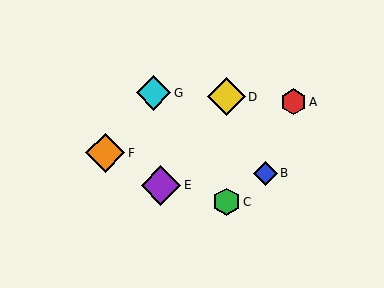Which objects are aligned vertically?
Objects C, D are aligned vertically.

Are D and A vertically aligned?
No, D is at x≈226 and A is at x≈294.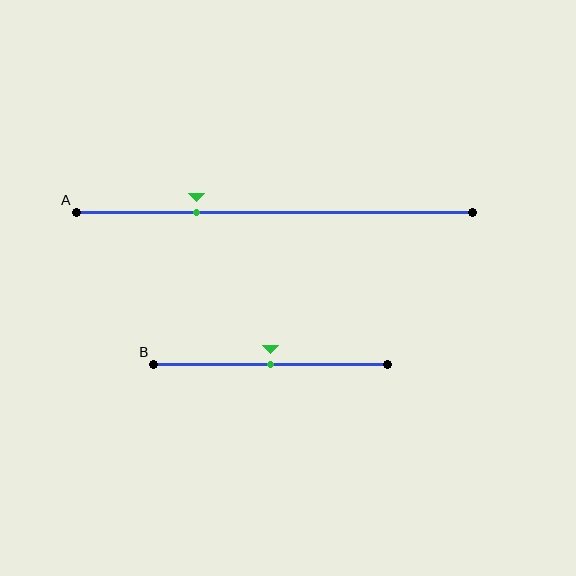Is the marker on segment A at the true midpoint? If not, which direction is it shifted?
No, the marker on segment A is shifted to the left by about 20% of the segment length.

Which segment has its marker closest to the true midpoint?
Segment B has its marker closest to the true midpoint.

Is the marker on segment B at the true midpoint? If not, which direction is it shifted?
Yes, the marker on segment B is at the true midpoint.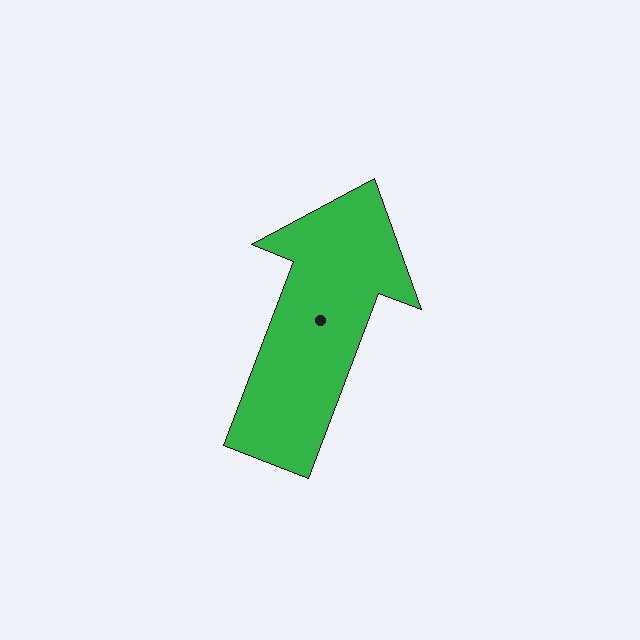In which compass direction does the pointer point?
North.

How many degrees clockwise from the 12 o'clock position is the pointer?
Approximately 21 degrees.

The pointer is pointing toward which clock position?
Roughly 1 o'clock.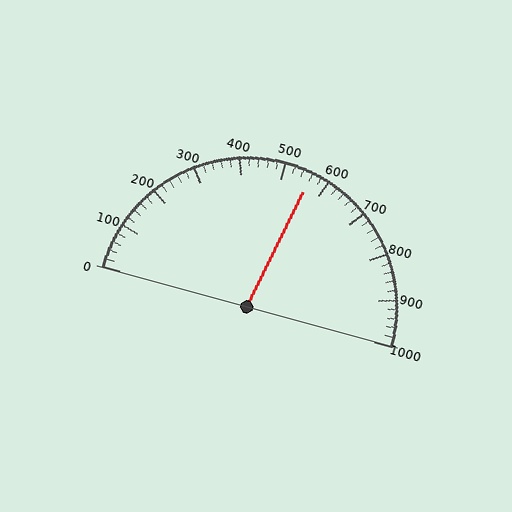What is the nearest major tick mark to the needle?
The nearest major tick mark is 600.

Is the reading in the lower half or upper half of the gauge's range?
The reading is in the upper half of the range (0 to 1000).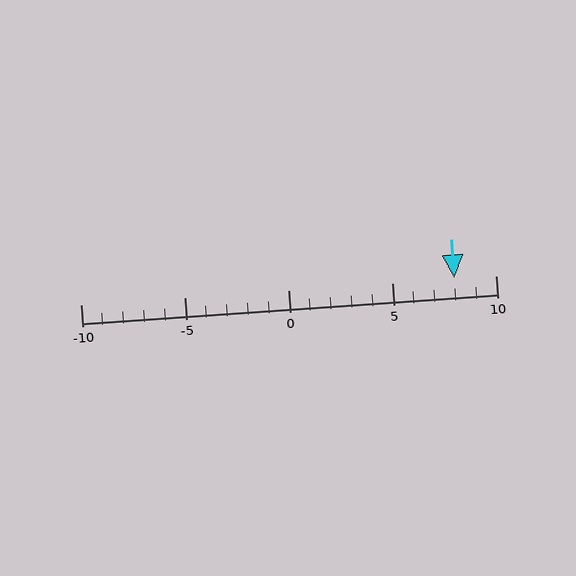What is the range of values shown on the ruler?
The ruler shows values from -10 to 10.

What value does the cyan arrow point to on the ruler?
The cyan arrow points to approximately 8.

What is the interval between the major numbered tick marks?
The major tick marks are spaced 5 units apart.